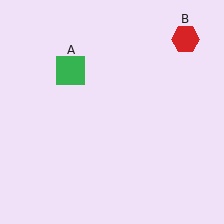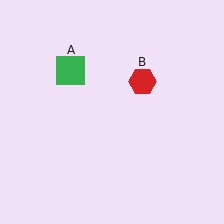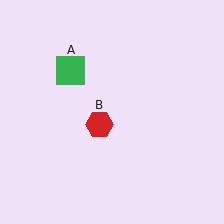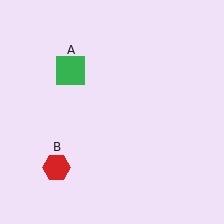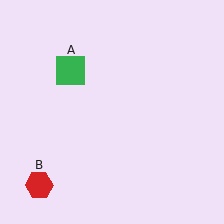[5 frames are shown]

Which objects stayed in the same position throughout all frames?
Green square (object A) remained stationary.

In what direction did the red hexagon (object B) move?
The red hexagon (object B) moved down and to the left.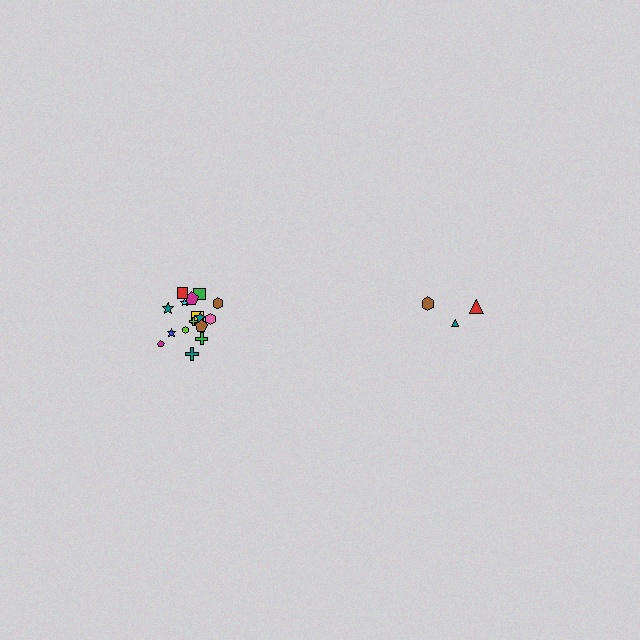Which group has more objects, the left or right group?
The left group.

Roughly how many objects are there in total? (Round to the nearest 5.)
Roughly 20 objects in total.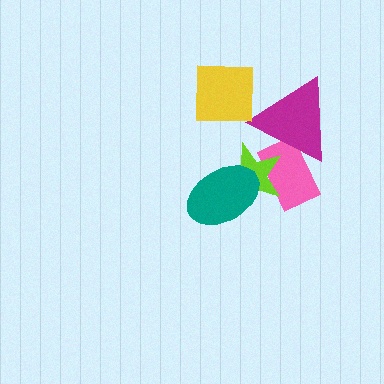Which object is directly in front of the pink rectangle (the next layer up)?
The magenta triangle is directly in front of the pink rectangle.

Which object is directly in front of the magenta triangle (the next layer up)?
The lime star is directly in front of the magenta triangle.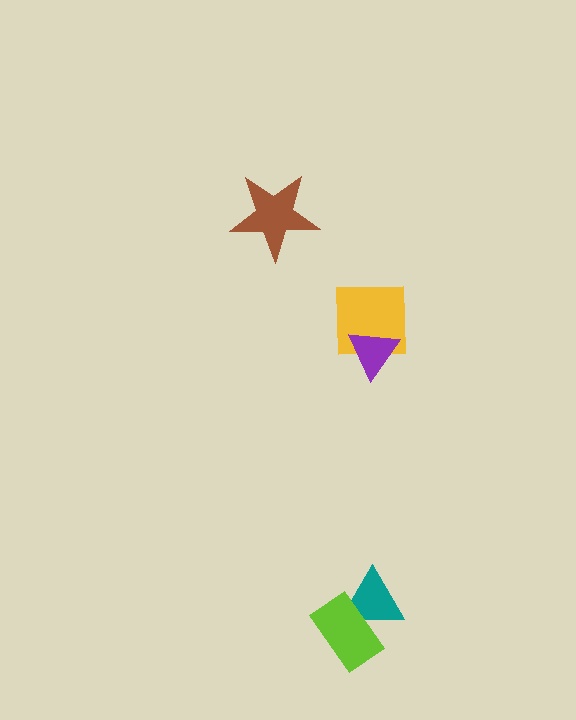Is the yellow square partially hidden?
Yes, it is partially covered by another shape.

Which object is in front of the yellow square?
The purple triangle is in front of the yellow square.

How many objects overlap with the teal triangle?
1 object overlaps with the teal triangle.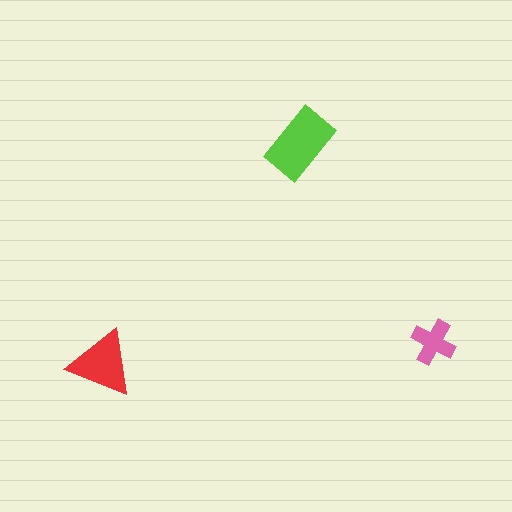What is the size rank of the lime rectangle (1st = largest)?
1st.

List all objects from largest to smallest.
The lime rectangle, the red triangle, the pink cross.